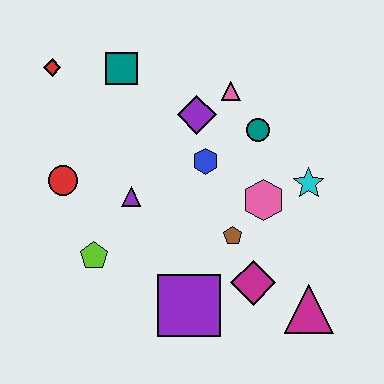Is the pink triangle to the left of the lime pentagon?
No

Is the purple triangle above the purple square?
Yes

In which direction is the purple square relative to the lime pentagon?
The purple square is to the right of the lime pentagon.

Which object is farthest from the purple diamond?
The magenta triangle is farthest from the purple diamond.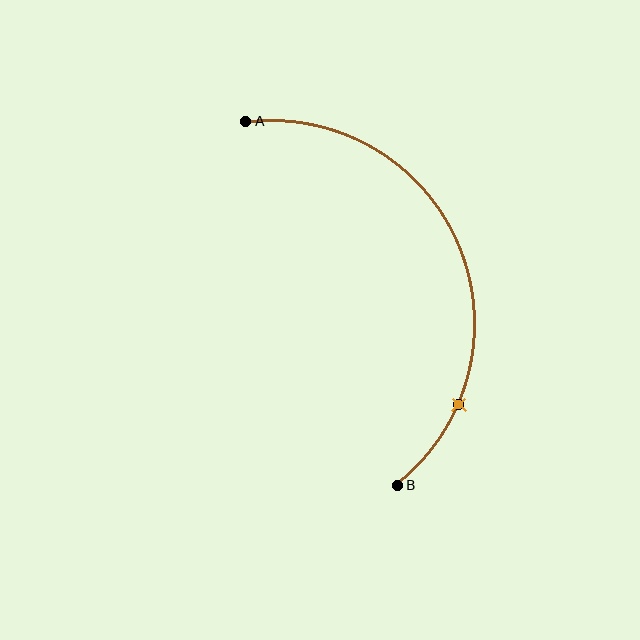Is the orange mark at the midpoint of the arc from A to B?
No. The orange mark lies on the arc but is closer to endpoint B. The arc midpoint would be at the point on the curve equidistant along the arc from both A and B.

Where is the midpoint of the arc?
The arc midpoint is the point on the curve farthest from the straight line joining A and B. It sits to the right of that line.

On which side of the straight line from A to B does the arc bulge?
The arc bulges to the right of the straight line connecting A and B.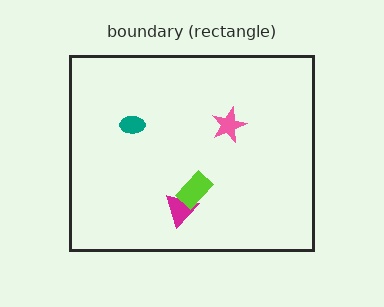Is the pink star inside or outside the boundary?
Inside.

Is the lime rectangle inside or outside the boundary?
Inside.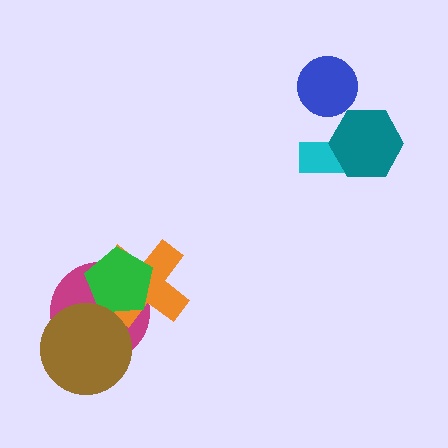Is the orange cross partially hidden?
Yes, it is partially covered by another shape.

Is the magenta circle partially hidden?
Yes, it is partially covered by another shape.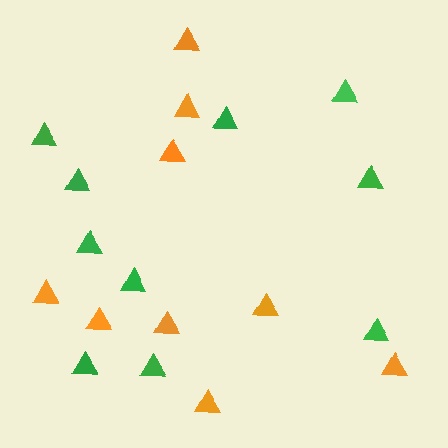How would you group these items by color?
There are 2 groups: one group of green triangles (10) and one group of orange triangles (9).